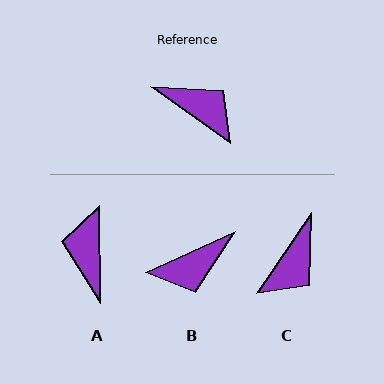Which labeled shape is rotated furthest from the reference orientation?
A, about 126 degrees away.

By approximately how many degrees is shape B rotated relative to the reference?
Approximately 120 degrees clockwise.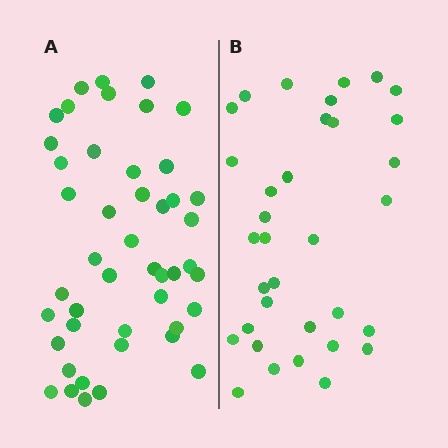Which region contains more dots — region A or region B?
Region A (the left region) has more dots.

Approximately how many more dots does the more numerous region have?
Region A has roughly 12 or so more dots than region B.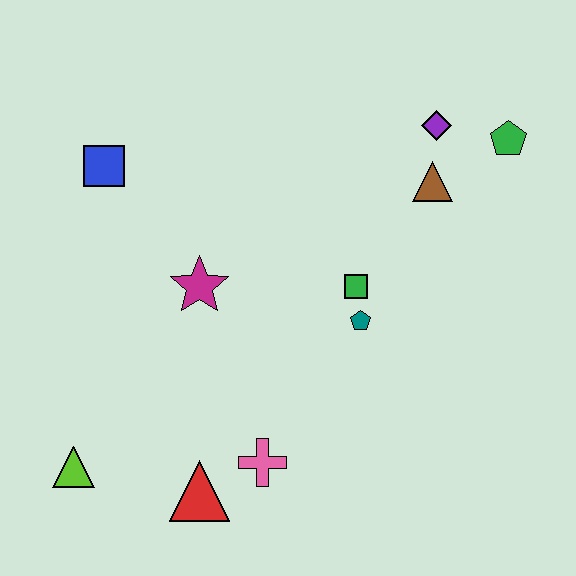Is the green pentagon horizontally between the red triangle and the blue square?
No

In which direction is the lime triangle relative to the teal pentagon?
The lime triangle is to the left of the teal pentagon.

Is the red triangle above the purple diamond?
No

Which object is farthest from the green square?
The lime triangle is farthest from the green square.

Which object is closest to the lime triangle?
The red triangle is closest to the lime triangle.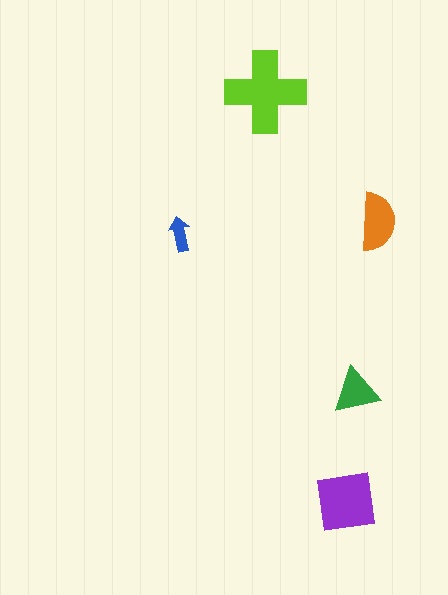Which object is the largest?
The lime cross.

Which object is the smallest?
The blue arrow.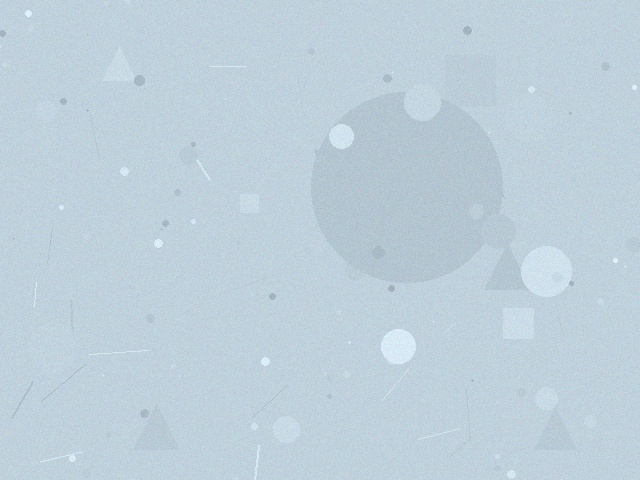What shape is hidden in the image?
A circle is hidden in the image.